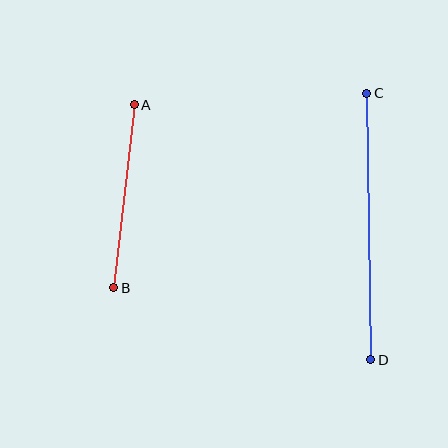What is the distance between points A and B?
The distance is approximately 184 pixels.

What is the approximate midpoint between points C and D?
The midpoint is at approximately (369, 227) pixels.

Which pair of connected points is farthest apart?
Points C and D are farthest apart.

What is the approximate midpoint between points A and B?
The midpoint is at approximately (124, 196) pixels.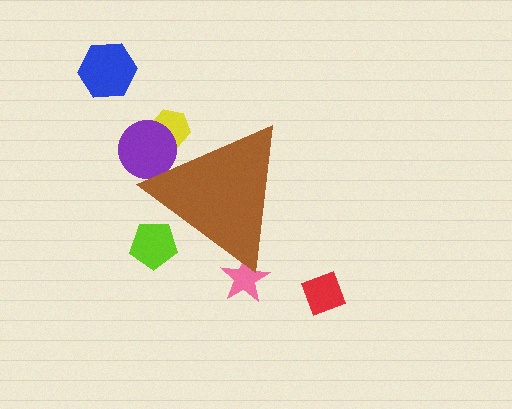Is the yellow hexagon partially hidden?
Yes, the yellow hexagon is partially hidden behind the brown triangle.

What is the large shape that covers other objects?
A brown triangle.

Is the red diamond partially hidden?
No, the red diamond is fully visible.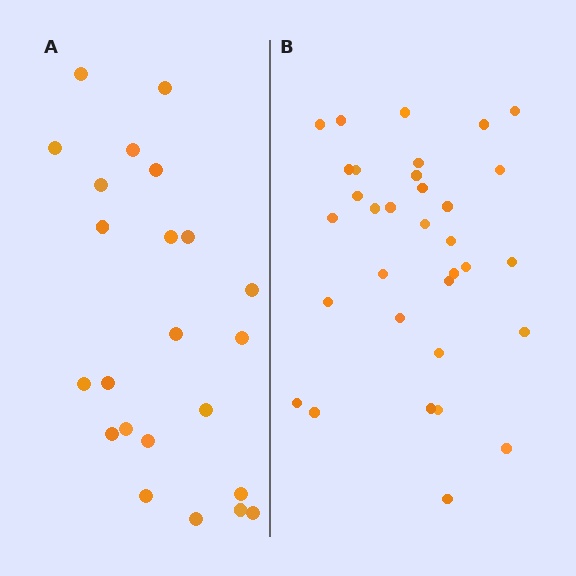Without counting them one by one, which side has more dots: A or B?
Region B (the right region) has more dots.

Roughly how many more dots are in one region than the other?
Region B has roughly 10 or so more dots than region A.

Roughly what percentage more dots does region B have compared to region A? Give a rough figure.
About 45% more.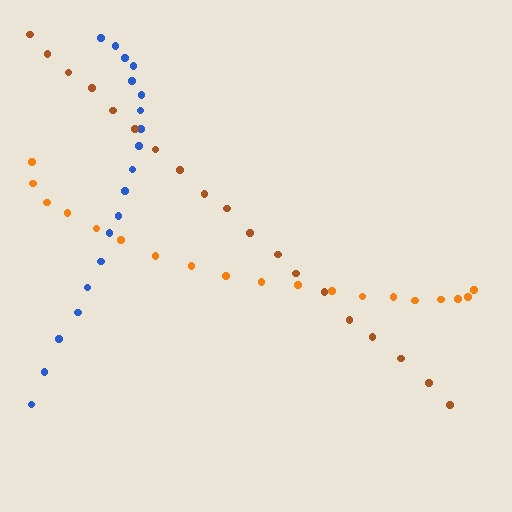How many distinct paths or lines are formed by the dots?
There are 3 distinct paths.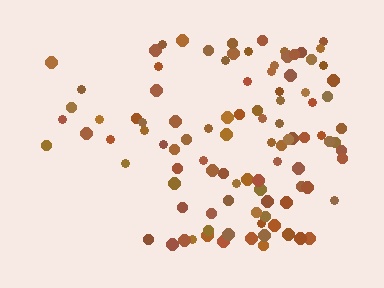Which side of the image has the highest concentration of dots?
The right.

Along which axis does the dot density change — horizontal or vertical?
Horizontal.